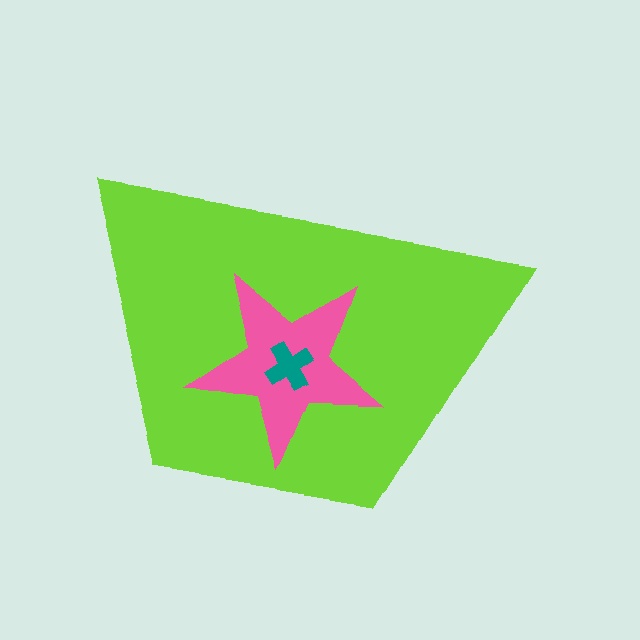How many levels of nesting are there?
3.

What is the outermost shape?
The lime trapezoid.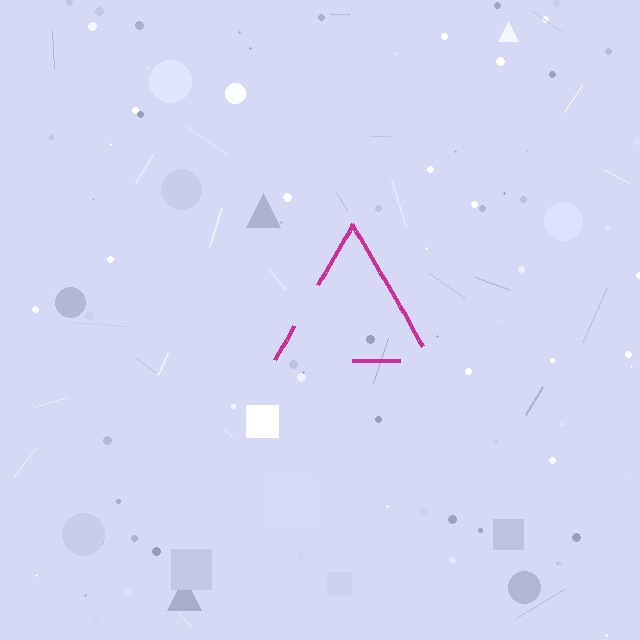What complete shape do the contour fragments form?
The contour fragments form a triangle.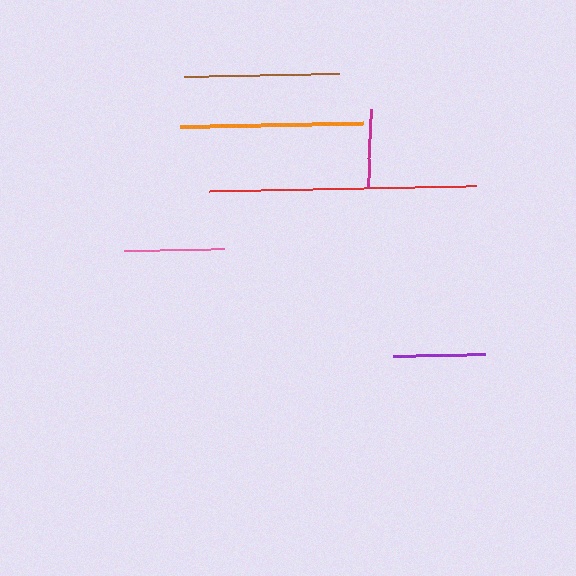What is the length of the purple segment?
The purple segment is approximately 92 pixels long.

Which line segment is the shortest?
The magenta line is the shortest at approximately 78 pixels.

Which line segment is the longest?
The red line is the longest at approximately 267 pixels.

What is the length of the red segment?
The red segment is approximately 267 pixels long.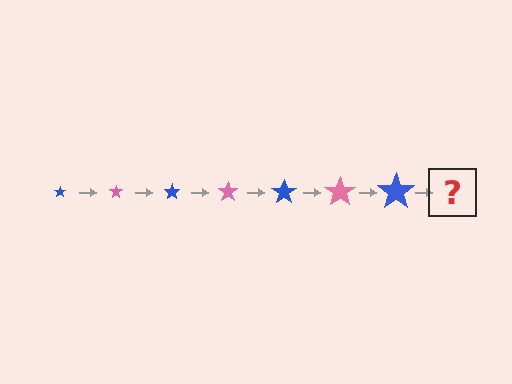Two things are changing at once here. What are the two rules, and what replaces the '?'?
The two rules are that the star grows larger each step and the color cycles through blue and pink. The '?' should be a pink star, larger than the previous one.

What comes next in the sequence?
The next element should be a pink star, larger than the previous one.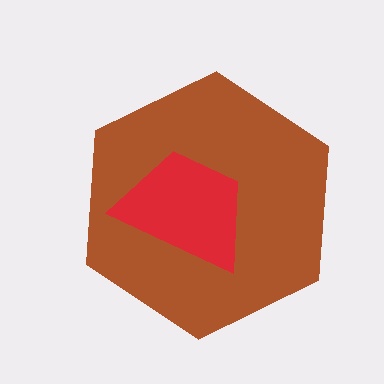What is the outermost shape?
The brown hexagon.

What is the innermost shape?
The red trapezoid.